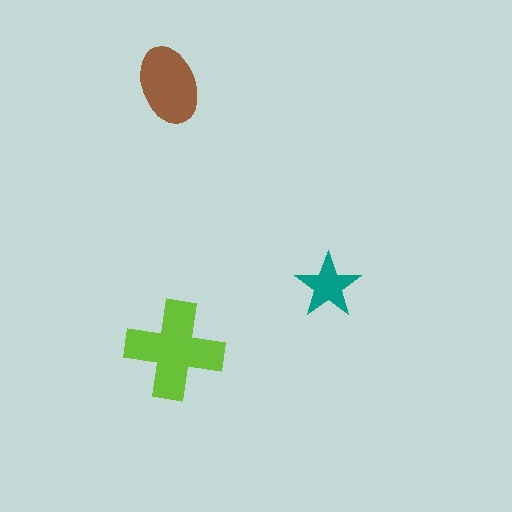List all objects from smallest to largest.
The teal star, the brown ellipse, the lime cross.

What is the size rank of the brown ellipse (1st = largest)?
2nd.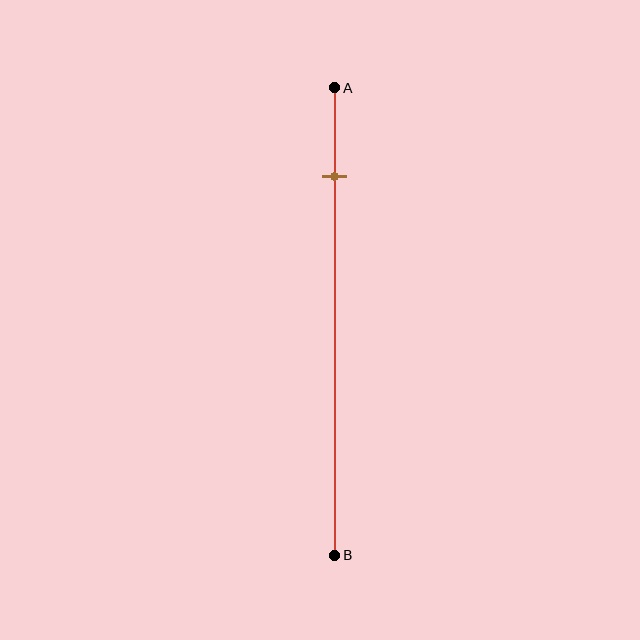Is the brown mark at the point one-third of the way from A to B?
No, the mark is at about 20% from A, not at the 33% one-third point.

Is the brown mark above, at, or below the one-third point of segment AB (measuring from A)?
The brown mark is above the one-third point of segment AB.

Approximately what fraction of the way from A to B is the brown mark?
The brown mark is approximately 20% of the way from A to B.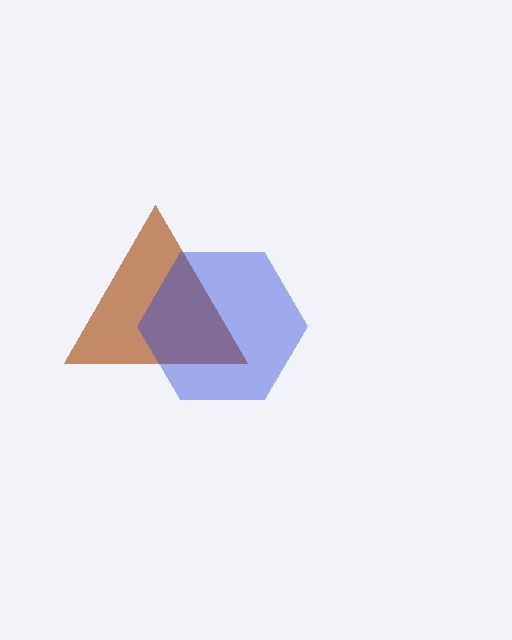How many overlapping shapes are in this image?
There are 2 overlapping shapes in the image.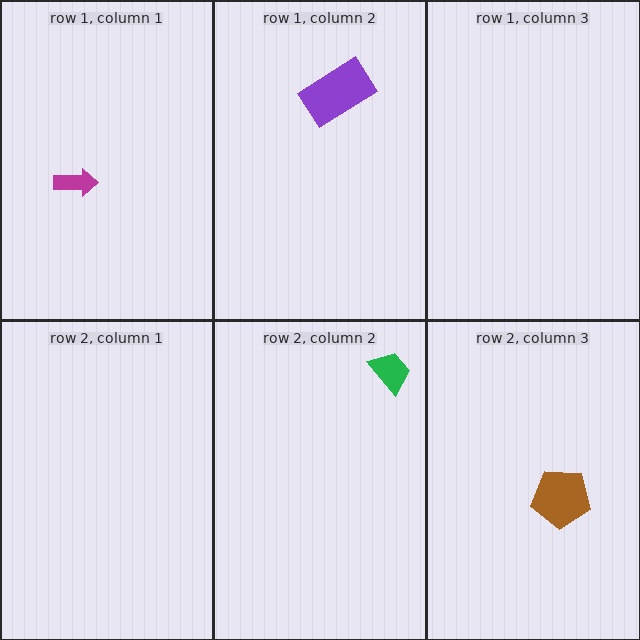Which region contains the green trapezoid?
The row 2, column 2 region.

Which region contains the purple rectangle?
The row 1, column 2 region.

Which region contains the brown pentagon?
The row 2, column 3 region.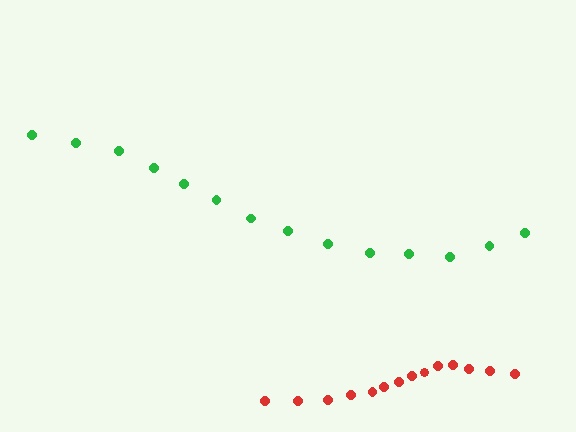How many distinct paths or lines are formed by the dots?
There are 2 distinct paths.